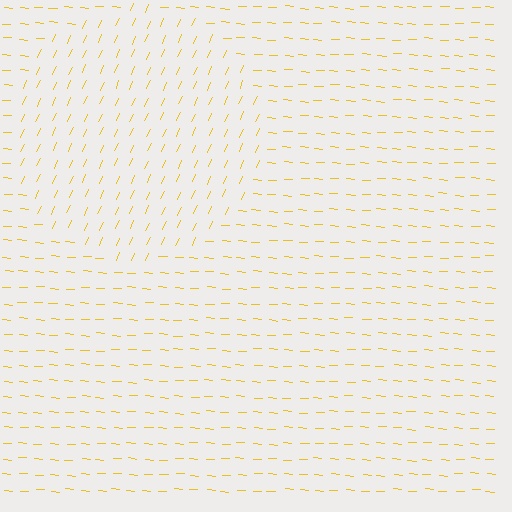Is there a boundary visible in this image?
Yes, there is a texture boundary formed by a change in line orientation.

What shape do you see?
I see a circle.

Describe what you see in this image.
The image is filled with small yellow line segments. A circle region in the image has lines oriented differently from the surrounding lines, creating a visible texture boundary.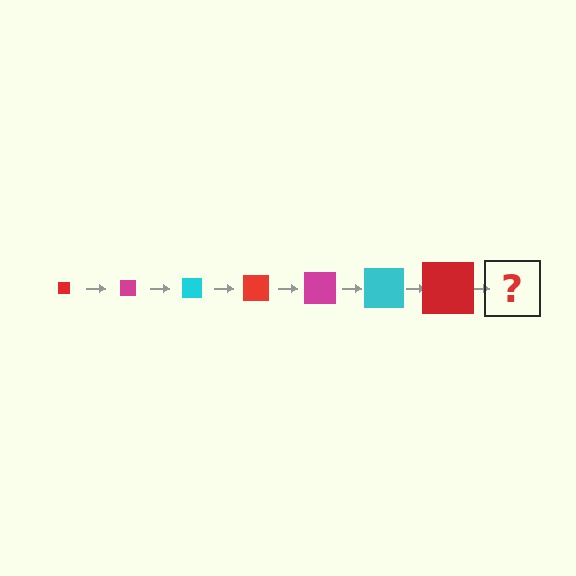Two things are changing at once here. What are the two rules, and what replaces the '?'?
The two rules are that the square grows larger each step and the color cycles through red, magenta, and cyan. The '?' should be a magenta square, larger than the previous one.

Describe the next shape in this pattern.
It should be a magenta square, larger than the previous one.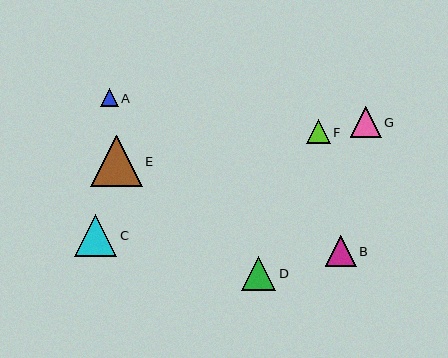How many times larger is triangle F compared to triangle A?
Triangle F is approximately 1.4 times the size of triangle A.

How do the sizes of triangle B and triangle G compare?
Triangle B and triangle G are approximately the same size.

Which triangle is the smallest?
Triangle A is the smallest with a size of approximately 18 pixels.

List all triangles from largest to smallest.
From largest to smallest: E, C, D, B, G, F, A.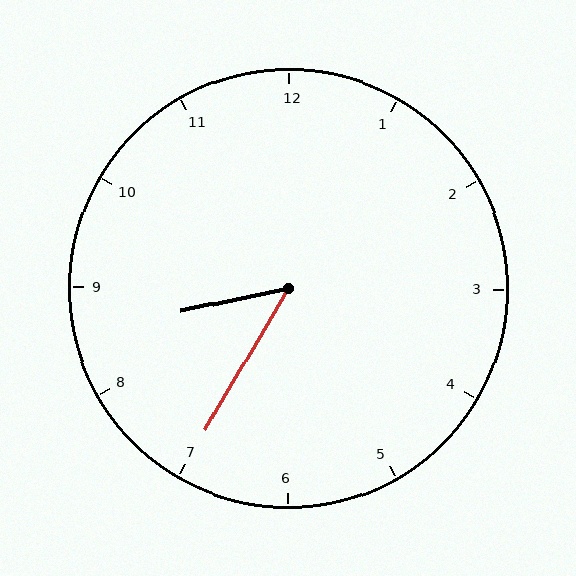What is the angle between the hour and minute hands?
Approximately 48 degrees.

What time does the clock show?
8:35.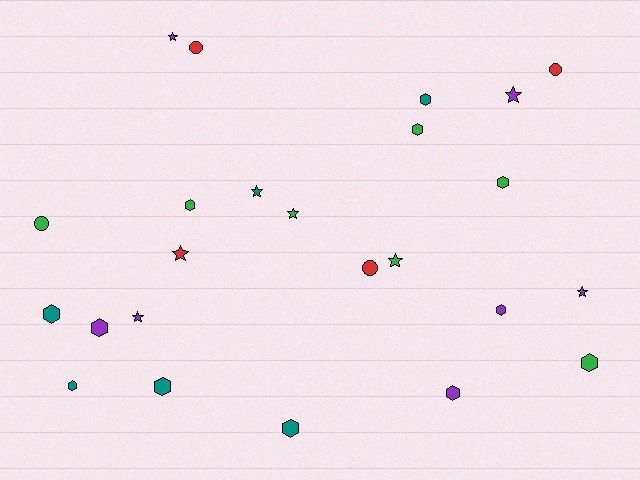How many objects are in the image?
There are 24 objects.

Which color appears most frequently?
Purple, with 7 objects.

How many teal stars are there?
There is 1 teal star.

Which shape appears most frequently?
Hexagon, with 12 objects.